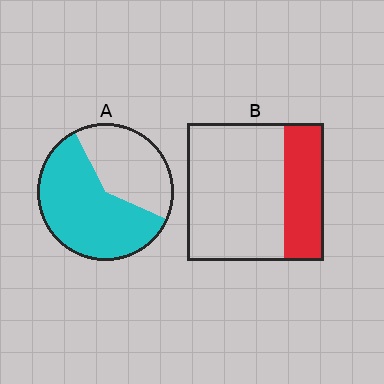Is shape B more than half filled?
No.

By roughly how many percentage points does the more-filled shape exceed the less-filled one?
By roughly 30 percentage points (A over B).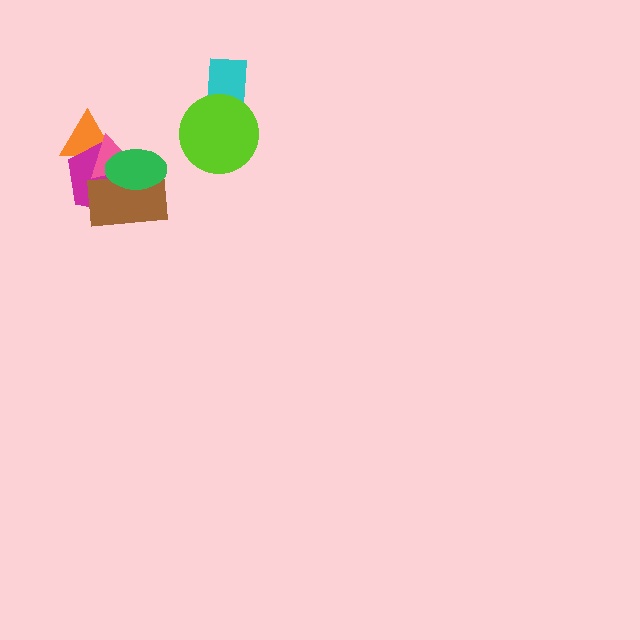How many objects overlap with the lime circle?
1 object overlaps with the lime circle.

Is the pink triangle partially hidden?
Yes, it is partially covered by another shape.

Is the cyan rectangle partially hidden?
Yes, it is partially covered by another shape.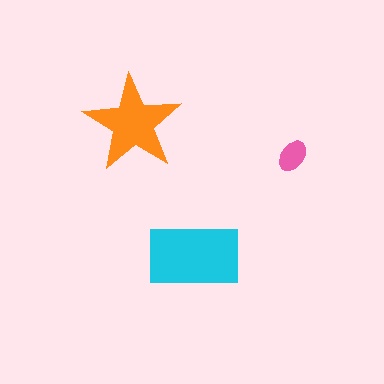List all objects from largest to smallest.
The cyan rectangle, the orange star, the pink ellipse.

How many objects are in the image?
There are 3 objects in the image.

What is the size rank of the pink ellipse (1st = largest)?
3rd.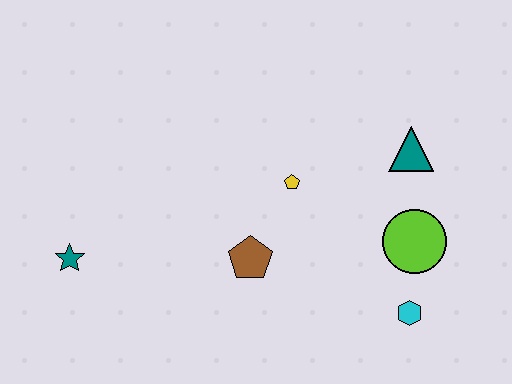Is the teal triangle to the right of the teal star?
Yes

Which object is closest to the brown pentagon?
The yellow pentagon is closest to the brown pentagon.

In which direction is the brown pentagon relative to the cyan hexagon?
The brown pentagon is to the left of the cyan hexagon.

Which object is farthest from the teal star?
The teal triangle is farthest from the teal star.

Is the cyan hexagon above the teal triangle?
No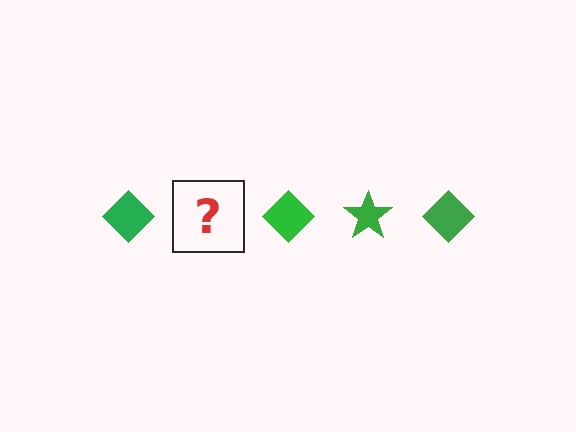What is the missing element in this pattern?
The missing element is a green star.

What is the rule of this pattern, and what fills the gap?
The rule is that the pattern cycles through diamond, star shapes in green. The gap should be filled with a green star.